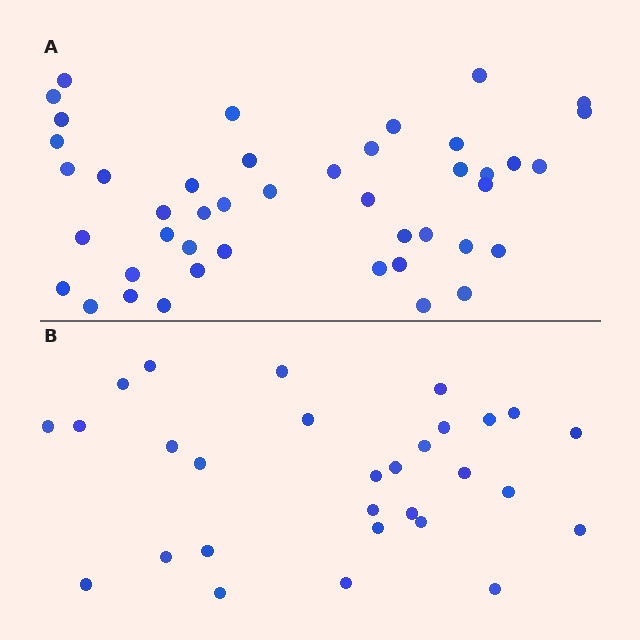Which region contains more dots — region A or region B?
Region A (the top region) has more dots.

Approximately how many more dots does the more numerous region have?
Region A has approximately 15 more dots than region B.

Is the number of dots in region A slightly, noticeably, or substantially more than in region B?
Region A has substantially more. The ratio is roughly 1.5 to 1.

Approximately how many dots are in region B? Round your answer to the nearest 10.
About 30 dots. (The exact count is 29, which rounds to 30.)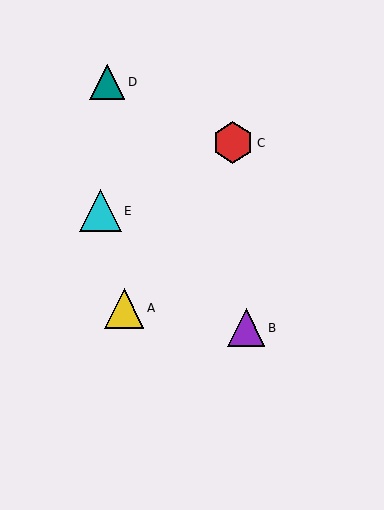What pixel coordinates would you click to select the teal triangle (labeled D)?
Click at (107, 82) to select the teal triangle D.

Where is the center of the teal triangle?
The center of the teal triangle is at (107, 82).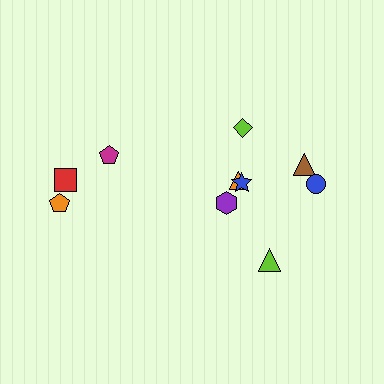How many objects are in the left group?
There are 3 objects.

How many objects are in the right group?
There are 7 objects.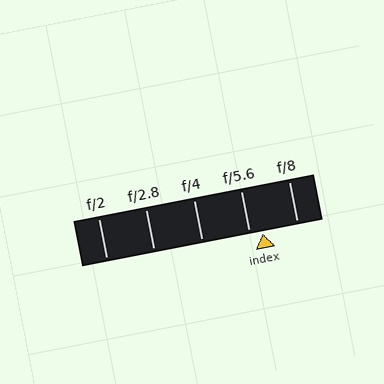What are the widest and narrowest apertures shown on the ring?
The widest aperture shown is f/2 and the narrowest is f/8.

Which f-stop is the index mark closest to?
The index mark is closest to f/5.6.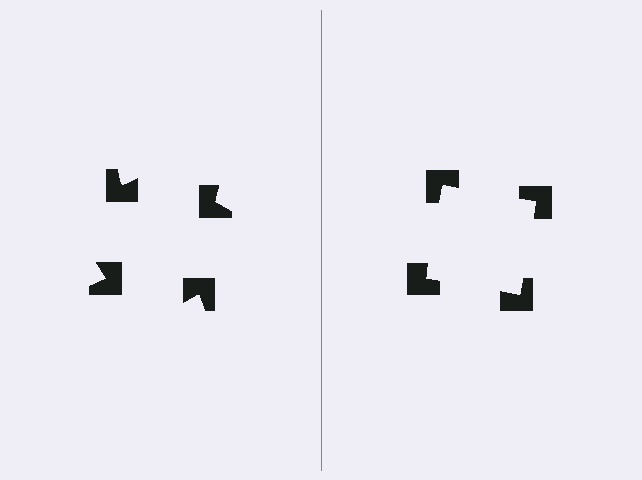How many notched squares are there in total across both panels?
8 — 4 on each side.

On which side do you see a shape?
An illusory square appears on the right side. On the left side the wedge cuts are rotated, so no coherent shape forms.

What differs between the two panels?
The notched squares are positioned identically on both sides; only the wedge orientations differ. On the right they align to a square; on the left they are misaligned.